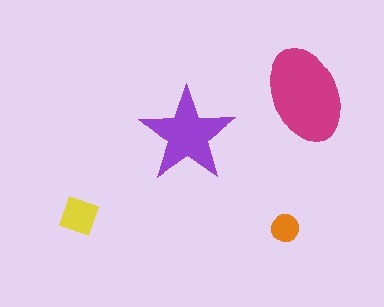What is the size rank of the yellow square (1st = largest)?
3rd.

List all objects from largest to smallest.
The magenta ellipse, the purple star, the yellow square, the orange circle.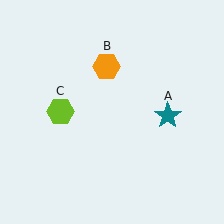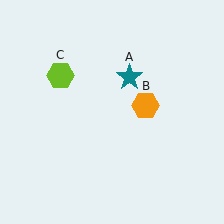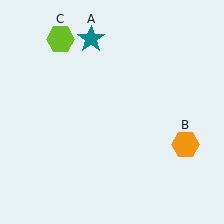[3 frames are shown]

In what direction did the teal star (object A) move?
The teal star (object A) moved up and to the left.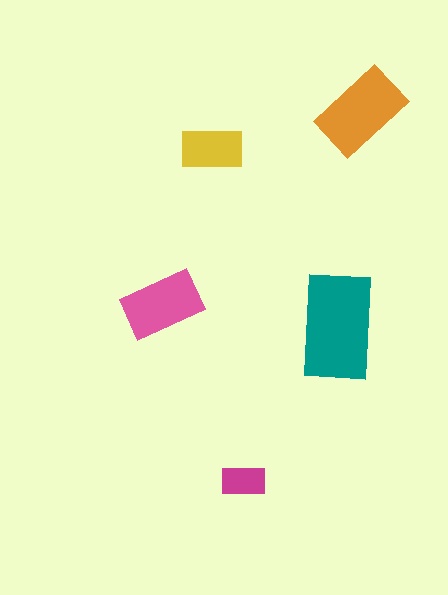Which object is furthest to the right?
The orange rectangle is rightmost.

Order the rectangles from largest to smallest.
the teal one, the orange one, the pink one, the yellow one, the magenta one.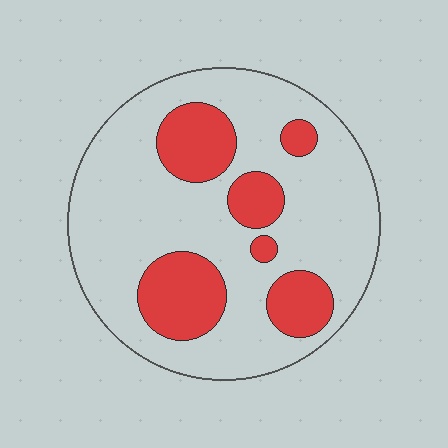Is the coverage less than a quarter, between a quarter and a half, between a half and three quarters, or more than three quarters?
Between a quarter and a half.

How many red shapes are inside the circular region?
6.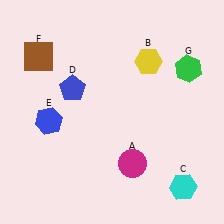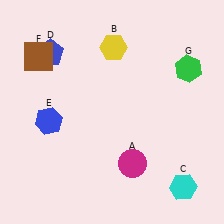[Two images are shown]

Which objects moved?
The objects that moved are: the yellow hexagon (B), the blue pentagon (D).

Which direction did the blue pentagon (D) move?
The blue pentagon (D) moved up.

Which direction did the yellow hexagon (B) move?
The yellow hexagon (B) moved left.